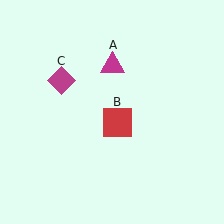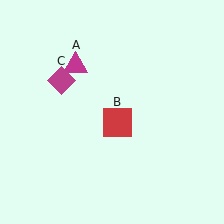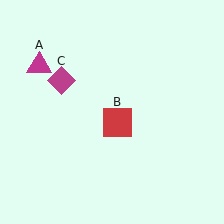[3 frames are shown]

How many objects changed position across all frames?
1 object changed position: magenta triangle (object A).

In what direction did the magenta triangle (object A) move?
The magenta triangle (object A) moved left.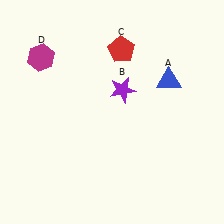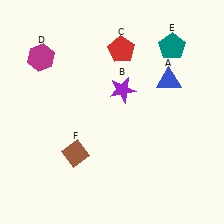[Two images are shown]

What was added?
A teal pentagon (E), a brown diamond (F) were added in Image 2.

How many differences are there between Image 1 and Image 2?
There are 2 differences between the two images.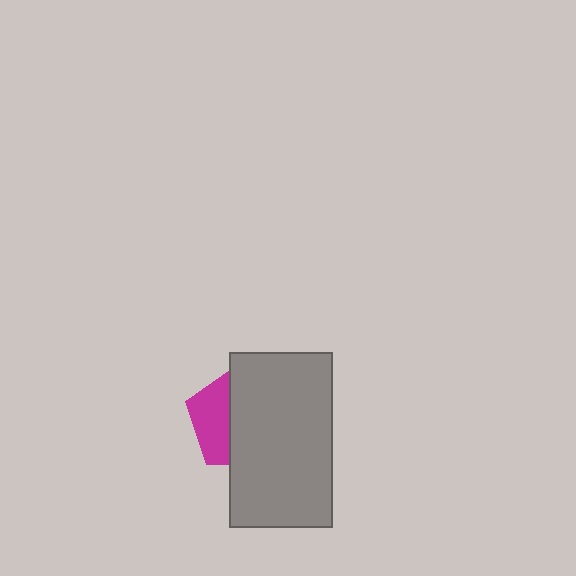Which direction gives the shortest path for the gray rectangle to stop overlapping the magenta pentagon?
Moving right gives the shortest separation.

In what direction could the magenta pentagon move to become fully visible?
The magenta pentagon could move left. That would shift it out from behind the gray rectangle entirely.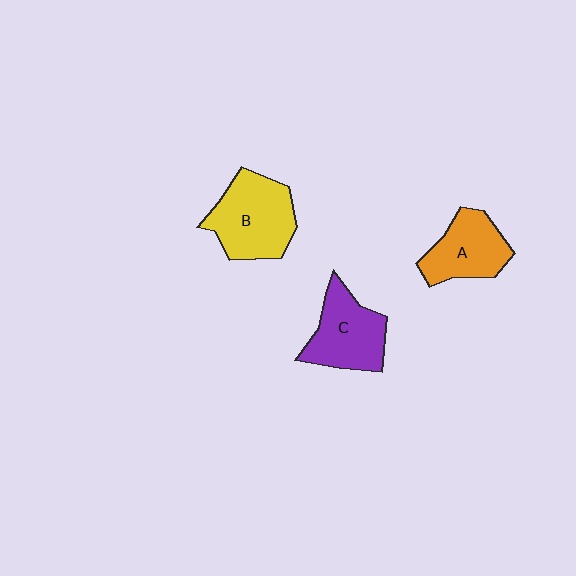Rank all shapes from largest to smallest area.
From largest to smallest: B (yellow), C (purple), A (orange).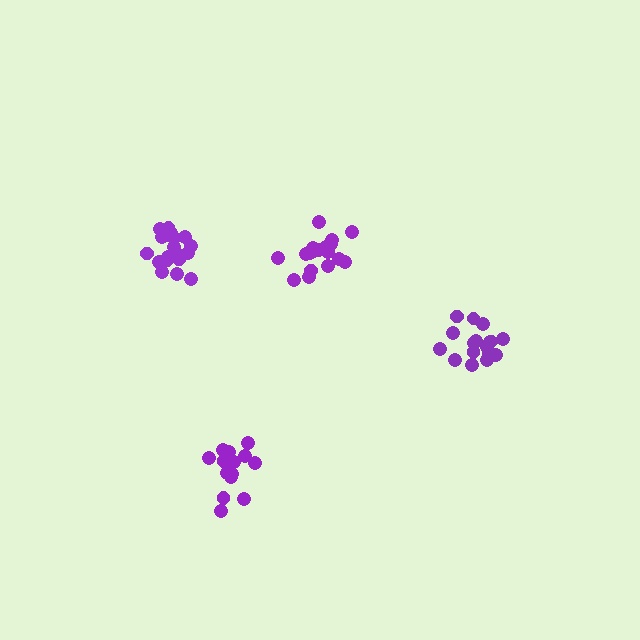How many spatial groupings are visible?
There are 4 spatial groupings.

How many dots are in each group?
Group 1: 15 dots, Group 2: 19 dots, Group 3: 18 dots, Group 4: 18 dots (70 total).